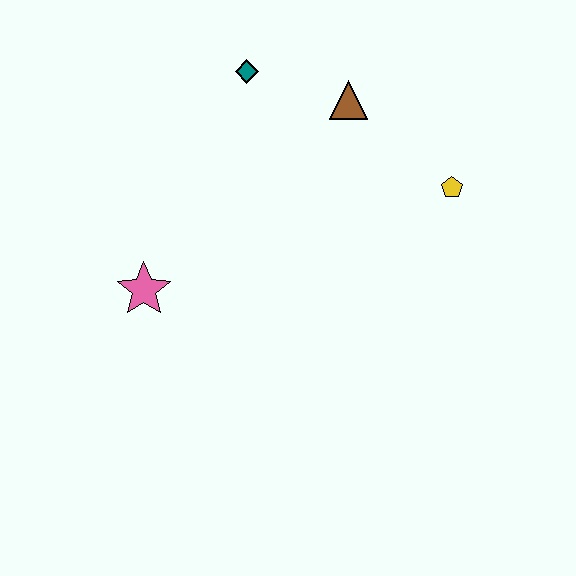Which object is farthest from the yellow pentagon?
The pink star is farthest from the yellow pentagon.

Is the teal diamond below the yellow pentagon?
No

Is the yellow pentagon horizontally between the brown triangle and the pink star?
No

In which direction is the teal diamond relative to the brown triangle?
The teal diamond is to the left of the brown triangle.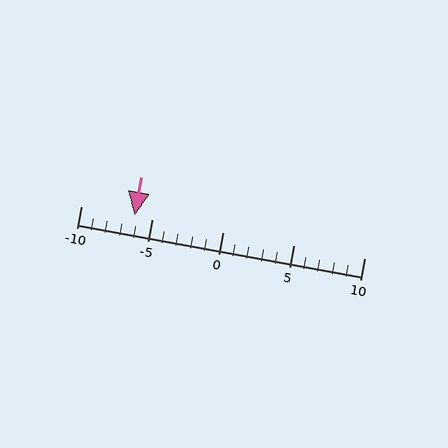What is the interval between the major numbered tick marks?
The major tick marks are spaced 5 units apart.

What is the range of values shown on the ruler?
The ruler shows values from -10 to 10.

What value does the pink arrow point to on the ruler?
The pink arrow points to approximately -6.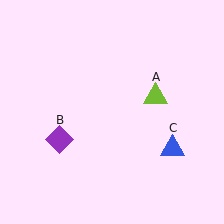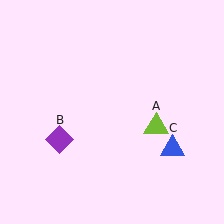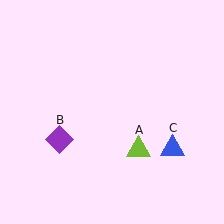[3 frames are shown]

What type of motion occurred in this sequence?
The lime triangle (object A) rotated clockwise around the center of the scene.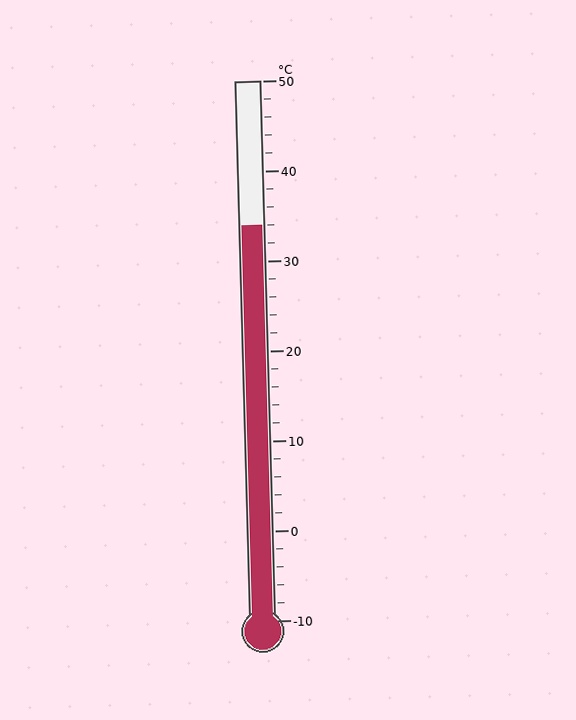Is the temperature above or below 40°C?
The temperature is below 40°C.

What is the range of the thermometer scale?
The thermometer scale ranges from -10°C to 50°C.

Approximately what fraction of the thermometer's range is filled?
The thermometer is filled to approximately 75% of its range.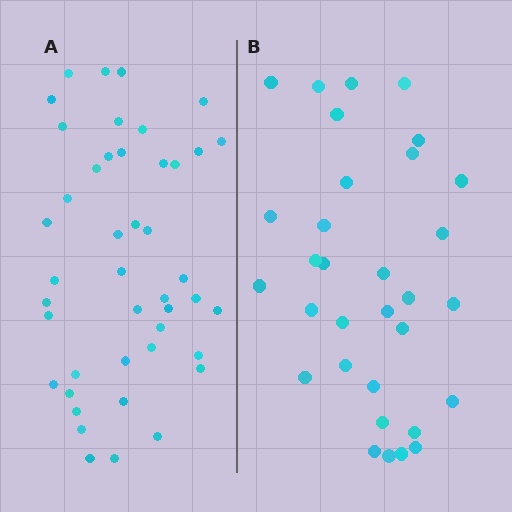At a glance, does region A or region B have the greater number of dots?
Region A (the left region) has more dots.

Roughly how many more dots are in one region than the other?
Region A has roughly 12 or so more dots than region B.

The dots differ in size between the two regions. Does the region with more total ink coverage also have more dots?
No. Region B has more total ink coverage because its dots are larger, but region A actually contains more individual dots. Total area can be misleading — the number of items is what matters here.